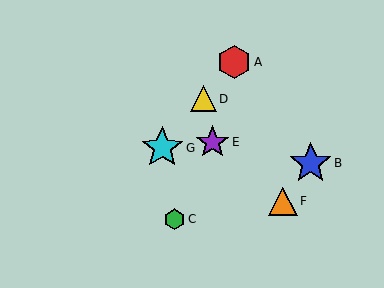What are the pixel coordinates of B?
Object B is at (311, 163).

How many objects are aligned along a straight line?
3 objects (A, D, G) are aligned along a straight line.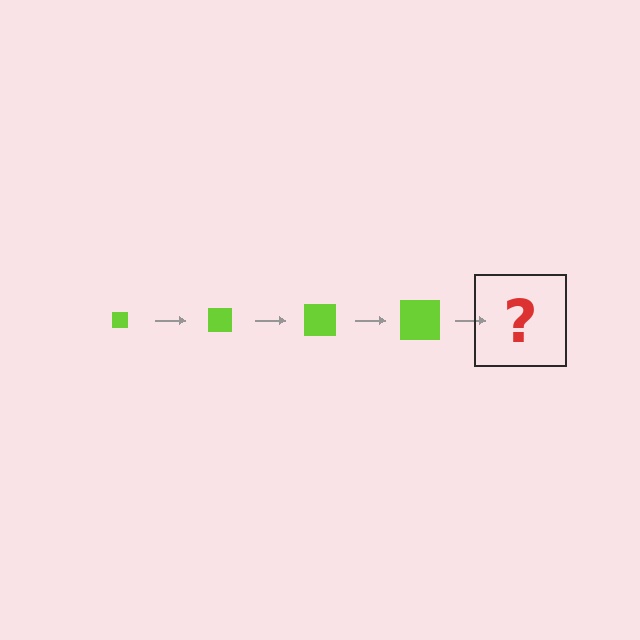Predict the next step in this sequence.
The next step is a lime square, larger than the previous one.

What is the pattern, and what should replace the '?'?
The pattern is that the square gets progressively larger each step. The '?' should be a lime square, larger than the previous one.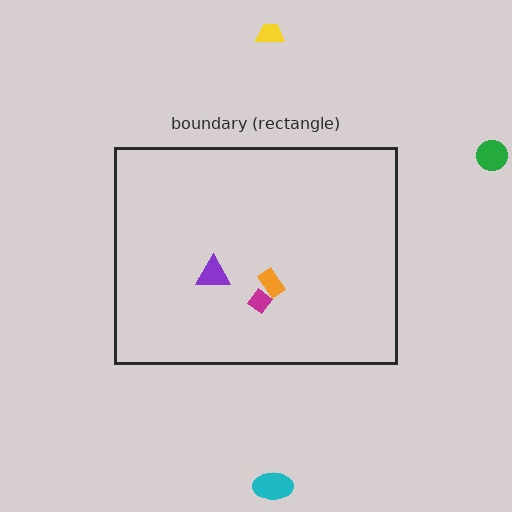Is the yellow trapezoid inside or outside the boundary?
Outside.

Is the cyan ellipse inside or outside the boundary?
Outside.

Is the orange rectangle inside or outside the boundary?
Inside.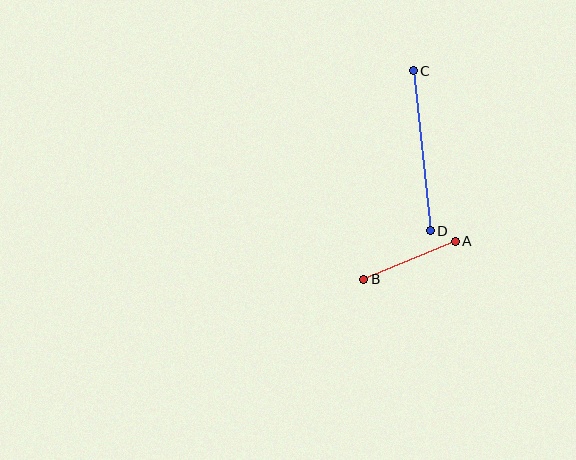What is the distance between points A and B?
The distance is approximately 99 pixels.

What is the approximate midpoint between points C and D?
The midpoint is at approximately (422, 151) pixels.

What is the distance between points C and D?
The distance is approximately 161 pixels.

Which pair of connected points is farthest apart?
Points C and D are farthest apart.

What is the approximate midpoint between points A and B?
The midpoint is at approximately (409, 260) pixels.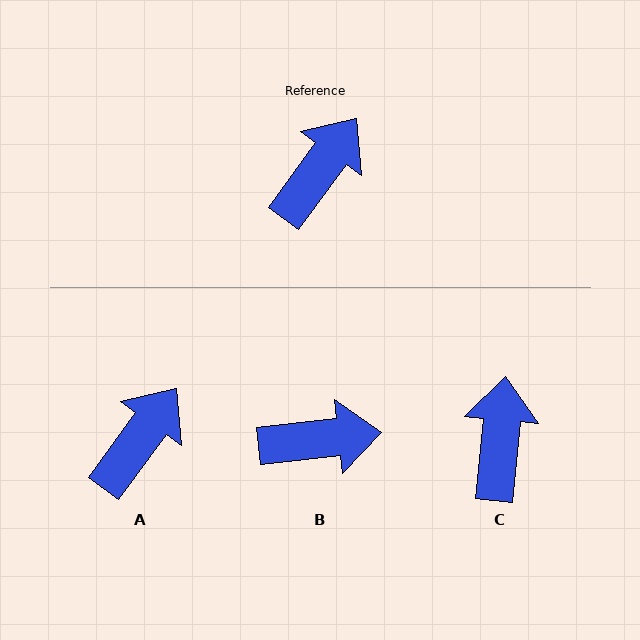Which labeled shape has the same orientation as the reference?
A.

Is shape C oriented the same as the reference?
No, it is off by about 31 degrees.